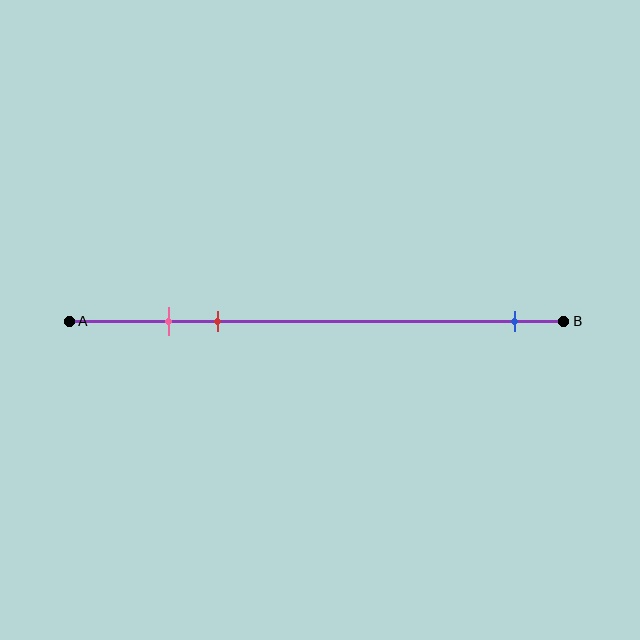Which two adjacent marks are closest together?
The pink and red marks are the closest adjacent pair.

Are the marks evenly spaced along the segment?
No, the marks are not evenly spaced.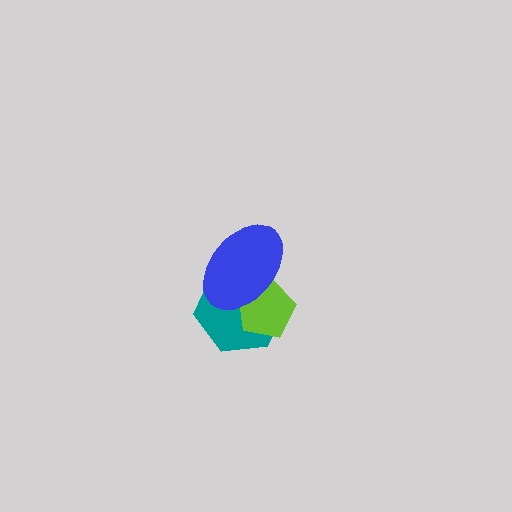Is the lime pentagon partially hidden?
Yes, it is partially covered by another shape.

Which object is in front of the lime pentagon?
The blue ellipse is in front of the lime pentagon.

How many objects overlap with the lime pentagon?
2 objects overlap with the lime pentagon.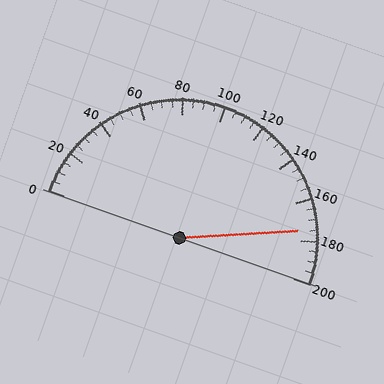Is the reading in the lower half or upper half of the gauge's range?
The reading is in the upper half of the range (0 to 200).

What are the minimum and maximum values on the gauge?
The gauge ranges from 0 to 200.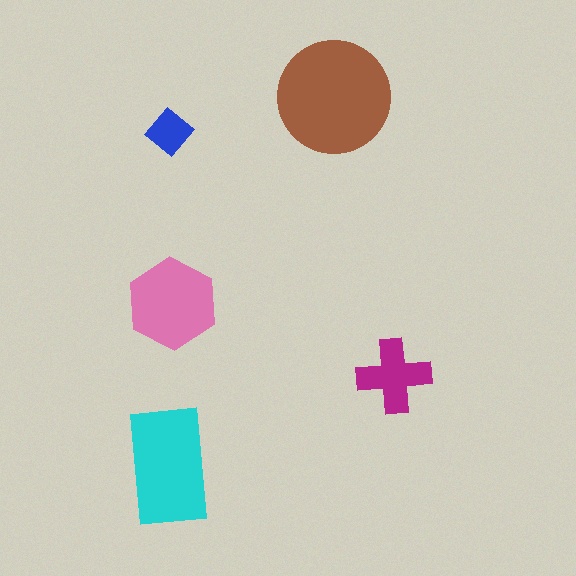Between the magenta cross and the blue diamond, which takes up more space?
The magenta cross.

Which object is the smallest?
The blue diamond.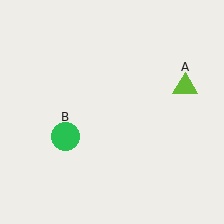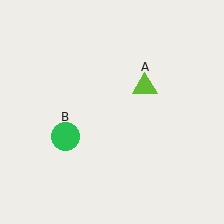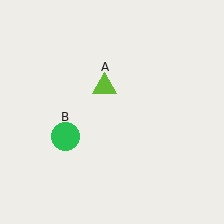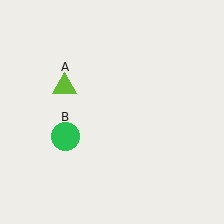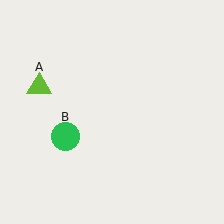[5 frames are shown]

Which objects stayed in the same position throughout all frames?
Green circle (object B) remained stationary.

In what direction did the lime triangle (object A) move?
The lime triangle (object A) moved left.